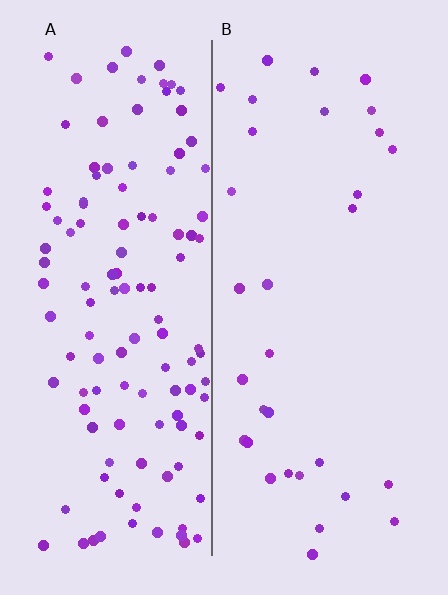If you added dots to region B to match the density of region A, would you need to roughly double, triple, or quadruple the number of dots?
Approximately quadruple.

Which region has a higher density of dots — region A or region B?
A (the left).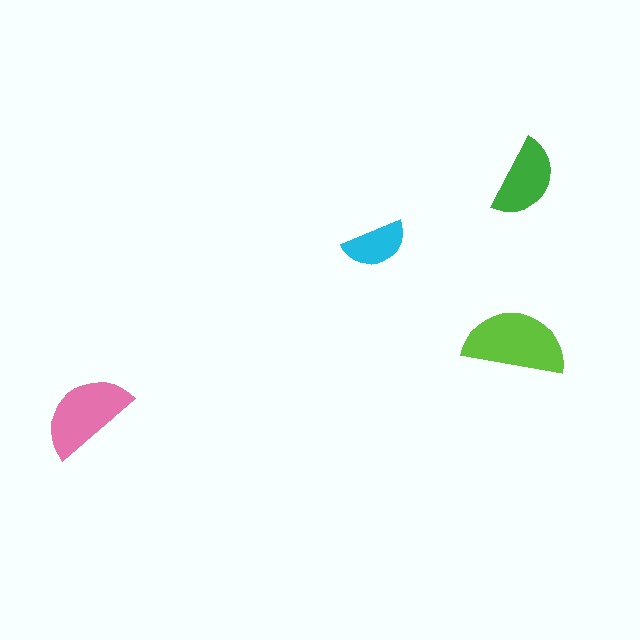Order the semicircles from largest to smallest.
the lime one, the pink one, the green one, the cyan one.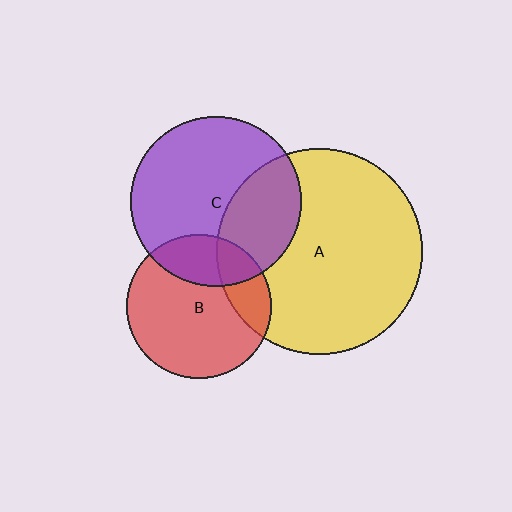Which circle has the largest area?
Circle A (yellow).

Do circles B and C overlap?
Yes.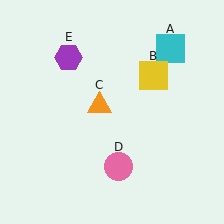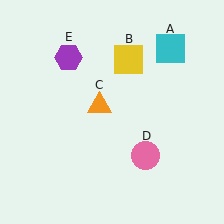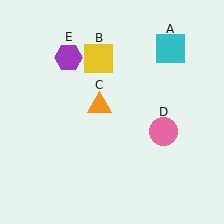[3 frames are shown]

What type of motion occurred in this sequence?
The yellow square (object B), pink circle (object D) rotated counterclockwise around the center of the scene.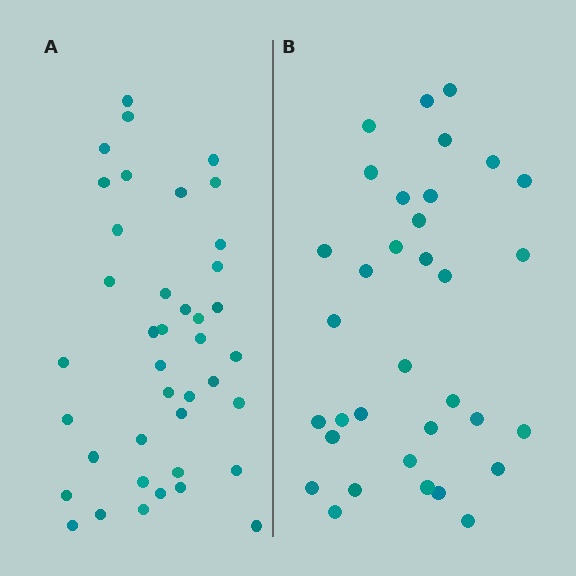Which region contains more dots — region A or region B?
Region A (the left region) has more dots.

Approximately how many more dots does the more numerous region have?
Region A has about 6 more dots than region B.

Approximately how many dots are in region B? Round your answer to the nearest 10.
About 30 dots. (The exact count is 34, which rounds to 30.)